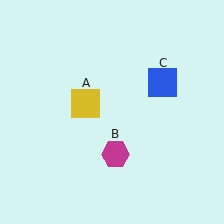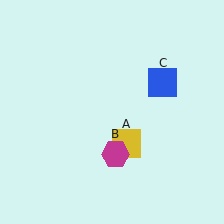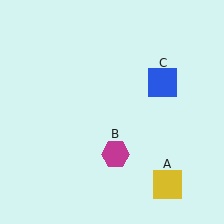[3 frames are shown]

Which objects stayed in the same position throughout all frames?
Magenta hexagon (object B) and blue square (object C) remained stationary.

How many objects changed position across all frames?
1 object changed position: yellow square (object A).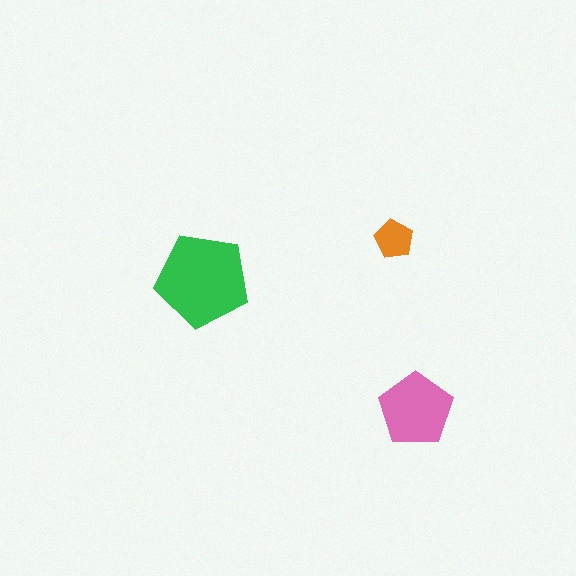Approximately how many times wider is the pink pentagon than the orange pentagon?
About 2 times wider.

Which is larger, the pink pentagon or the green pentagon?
The green one.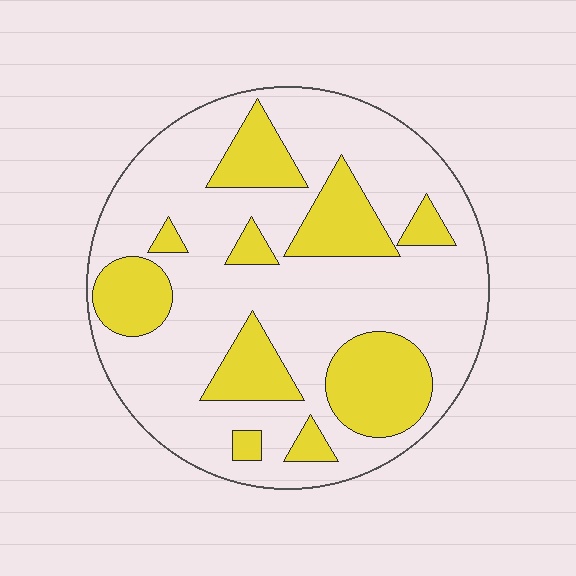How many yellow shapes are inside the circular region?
10.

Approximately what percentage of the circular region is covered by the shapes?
Approximately 30%.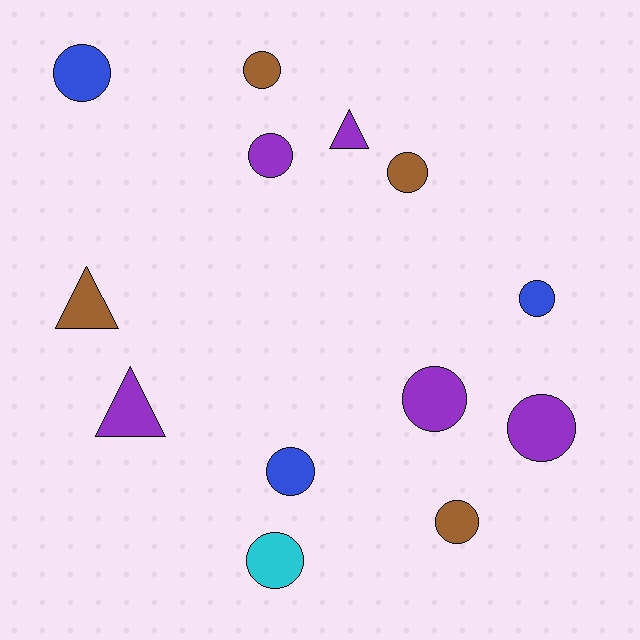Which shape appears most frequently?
Circle, with 10 objects.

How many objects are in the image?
There are 13 objects.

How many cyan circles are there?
There is 1 cyan circle.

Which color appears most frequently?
Purple, with 5 objects.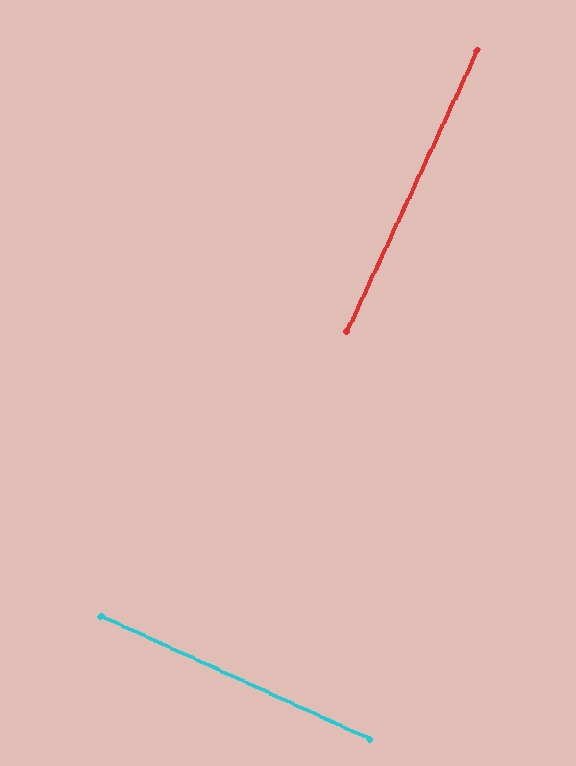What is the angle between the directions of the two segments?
Approximately 90 degrees.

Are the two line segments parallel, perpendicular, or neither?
Perpendicular — they meet at approximately 90°.